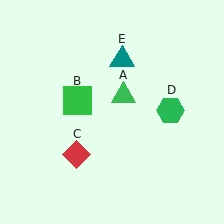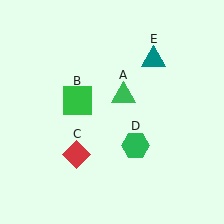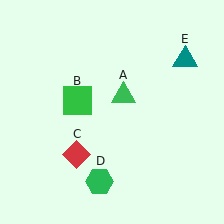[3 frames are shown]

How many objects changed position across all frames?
2 objects changed position: green hexagon (object D), teal triangle (object E).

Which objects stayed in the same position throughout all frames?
Green triangle (object A) and green square (object B) and red diamond (object C) remained stationary.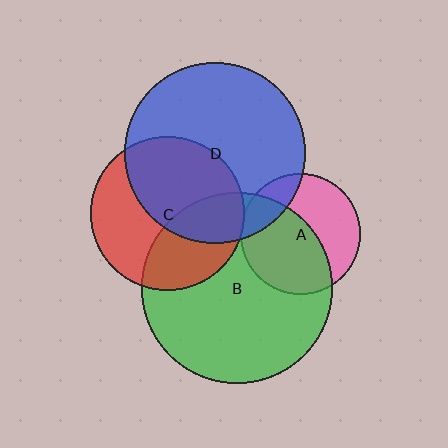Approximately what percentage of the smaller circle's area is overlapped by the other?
Approximately 55%.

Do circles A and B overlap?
Yes.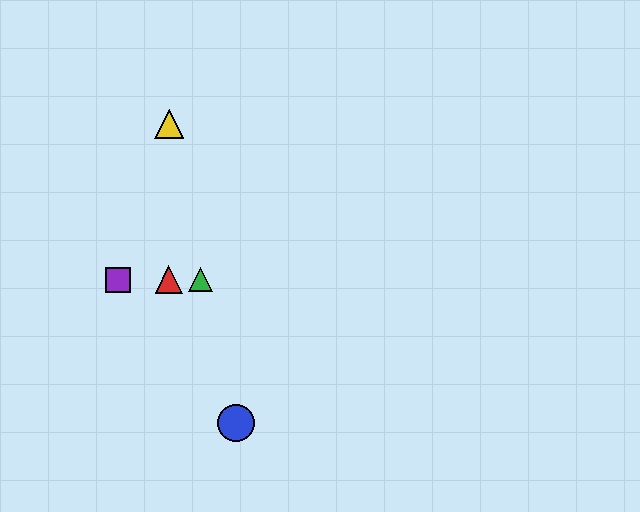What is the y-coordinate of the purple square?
The purple square is at y≈280.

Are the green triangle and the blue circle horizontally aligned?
No, the green triangle is at y≈280 and the blue circle is at y≈423.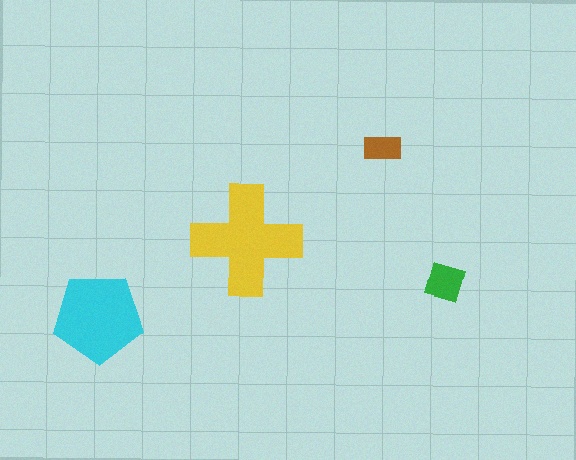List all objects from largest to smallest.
The yellow cross, the cyan pentagon, the green square, the brown rectangle.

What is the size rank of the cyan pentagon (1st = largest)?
2nd.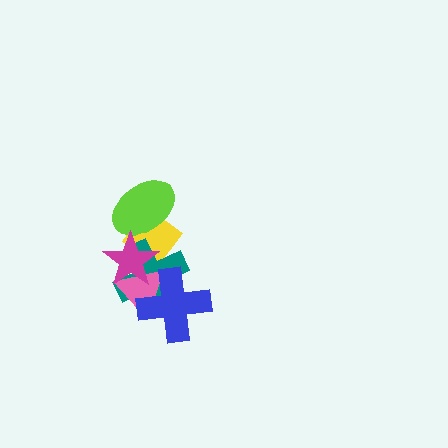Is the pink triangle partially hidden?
Yes, it is partially covered by another shape.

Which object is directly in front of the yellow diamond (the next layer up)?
The teal cross is directly in front of the yellow diamond.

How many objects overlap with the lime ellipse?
2 objects overlap with the lime ellipse.